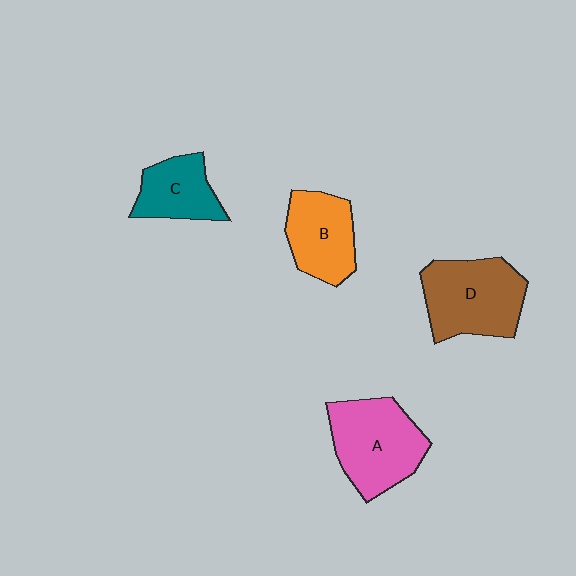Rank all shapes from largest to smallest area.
From largest to smallest: A (pink), D (brown), B (orange), C (teal).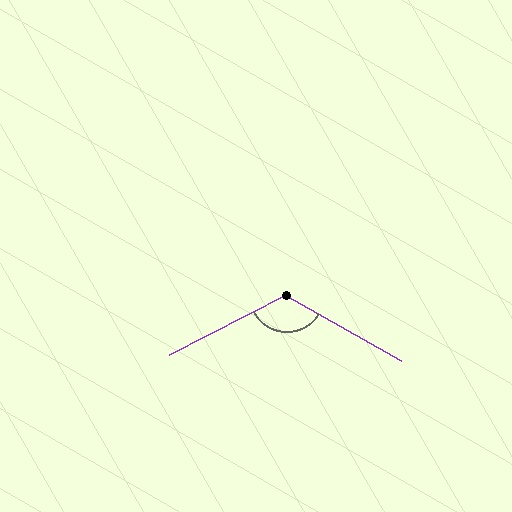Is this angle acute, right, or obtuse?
It is obtuse.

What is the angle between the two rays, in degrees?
Approximately 123 degrees.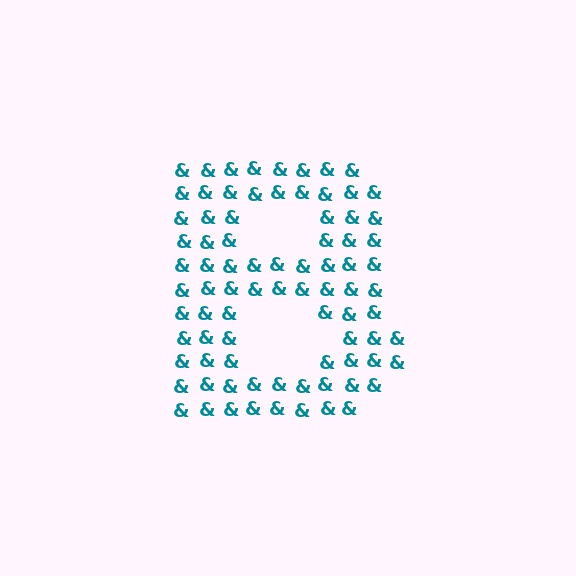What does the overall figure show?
The overall figure shows the letter B.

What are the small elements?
The small elements are ampersands.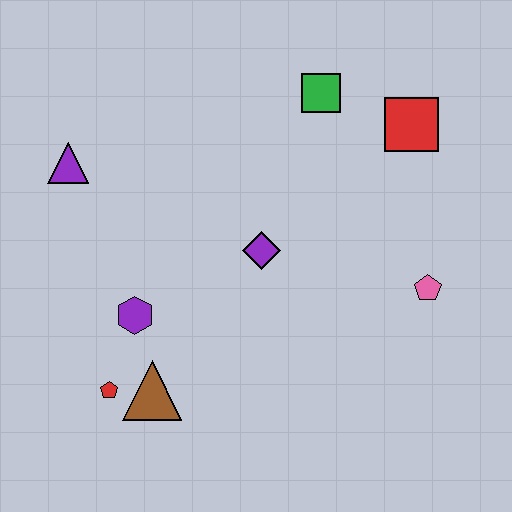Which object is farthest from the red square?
The red pentagon is farthest from the red square.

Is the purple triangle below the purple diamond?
No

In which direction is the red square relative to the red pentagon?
The red square is to the right of the red pentagon.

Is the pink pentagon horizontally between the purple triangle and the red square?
No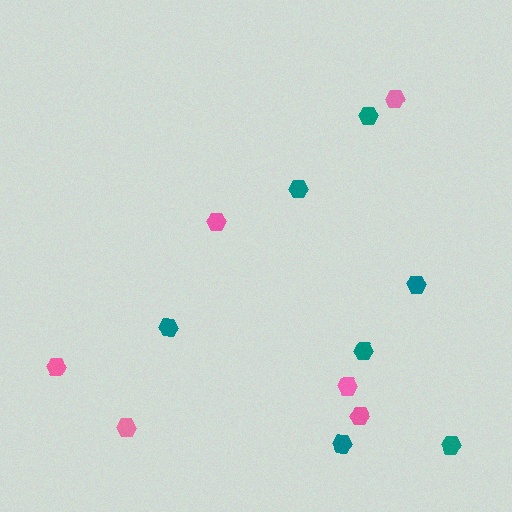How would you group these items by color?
There are 2 groups: one group of pink hexagons (6) and one group of teal hexagons (7).